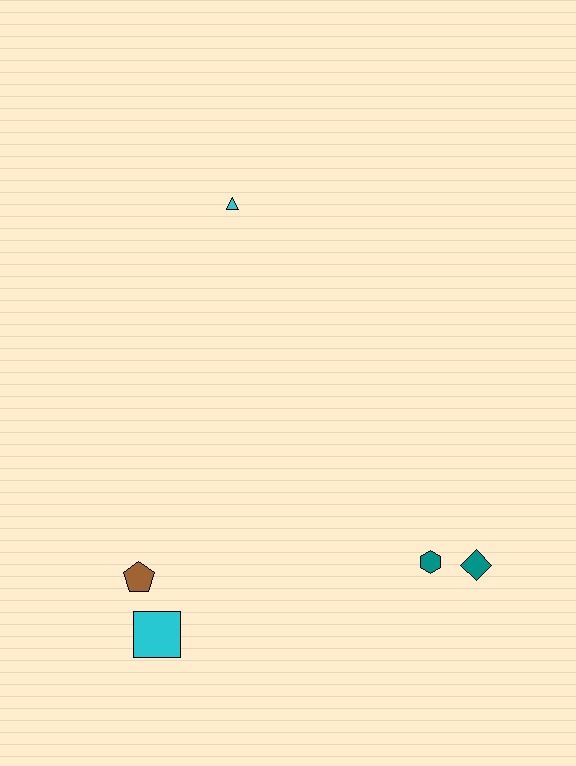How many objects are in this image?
There are 5 objects.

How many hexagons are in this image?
There is 1 hexagon.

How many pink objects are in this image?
There are no pink objects.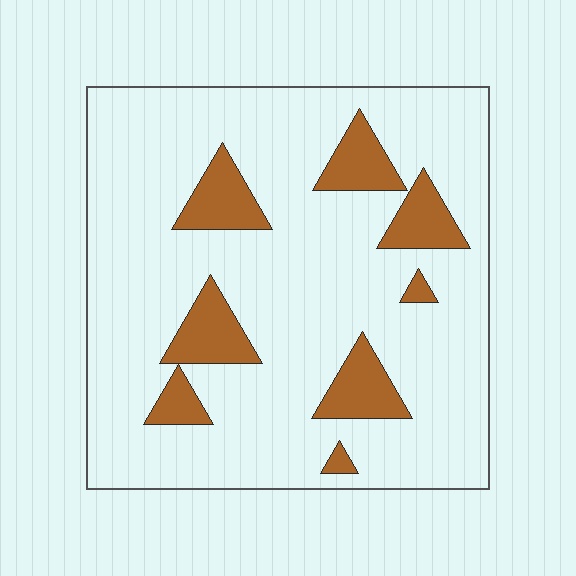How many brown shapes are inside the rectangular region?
8.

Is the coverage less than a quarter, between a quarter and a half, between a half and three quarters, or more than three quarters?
Less than a quarter.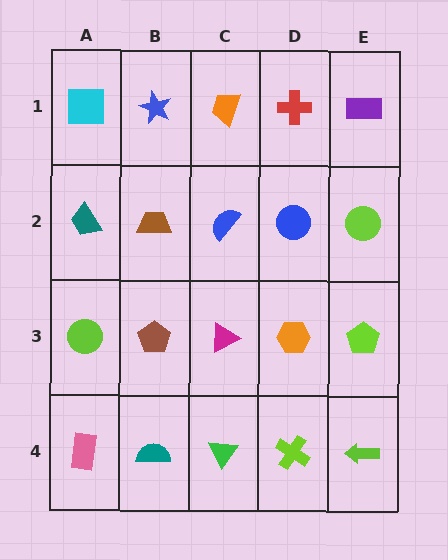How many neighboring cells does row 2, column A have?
3.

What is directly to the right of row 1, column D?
A purple rectangle.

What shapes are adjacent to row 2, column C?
An orange trapezoid (row 1, column C), a magenta triangle (row 3, column C), a brown trapezoid (row 2, column B), a blue circle (row 2, column D).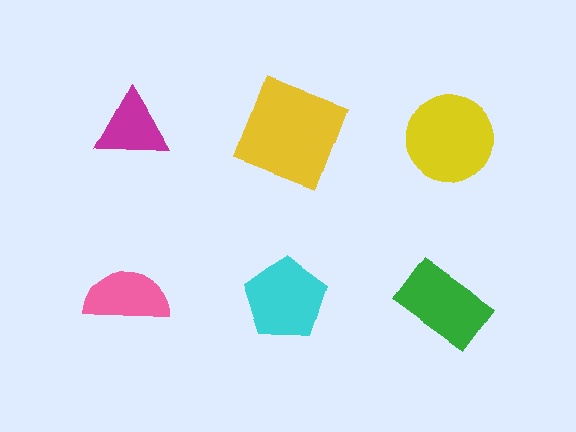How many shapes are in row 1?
3 shapes.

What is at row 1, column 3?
A yellow circle.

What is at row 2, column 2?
A cyan pentagon.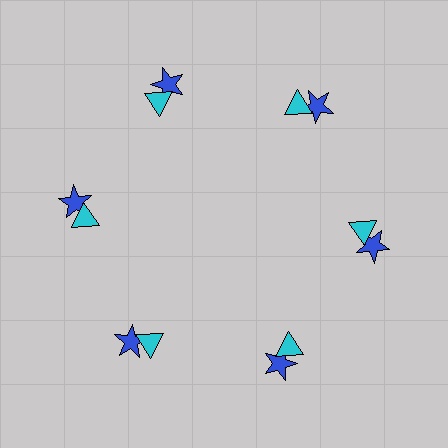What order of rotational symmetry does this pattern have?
This pattern has 6-fold rotational symmetry.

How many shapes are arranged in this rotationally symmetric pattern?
There are 12 shapes, arranged in 6 groups of 2.